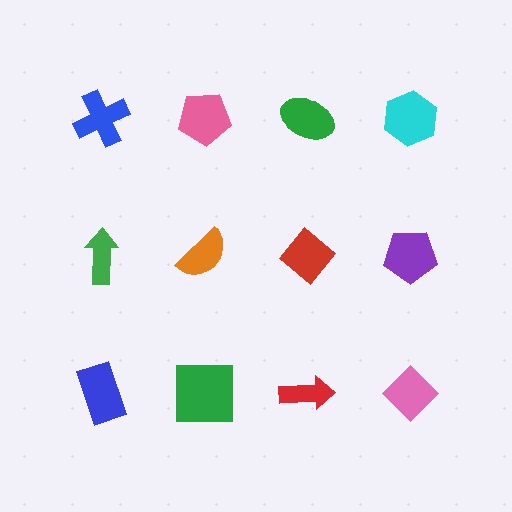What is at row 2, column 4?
A purple pentagon.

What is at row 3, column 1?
A blue rectangle.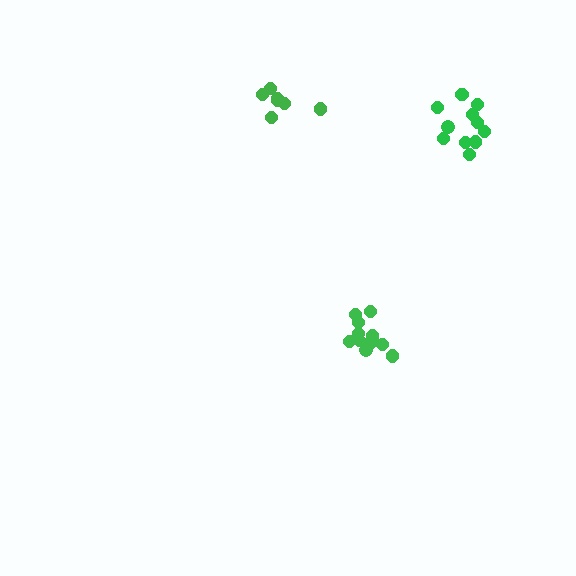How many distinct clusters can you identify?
There are 3 distinct clusters.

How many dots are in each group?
Group 1: 11 dots, Group 2: 13 dots, Group 3: 7 dots (31 total).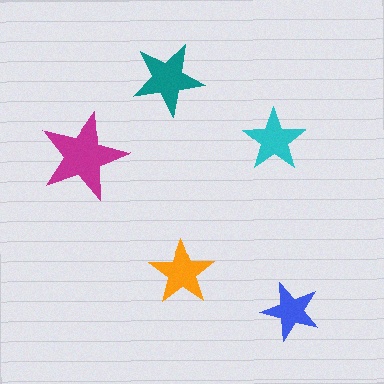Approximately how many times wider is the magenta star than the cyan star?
About 1.5 times wider.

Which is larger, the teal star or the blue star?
The teal one.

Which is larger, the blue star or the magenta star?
The magenta one.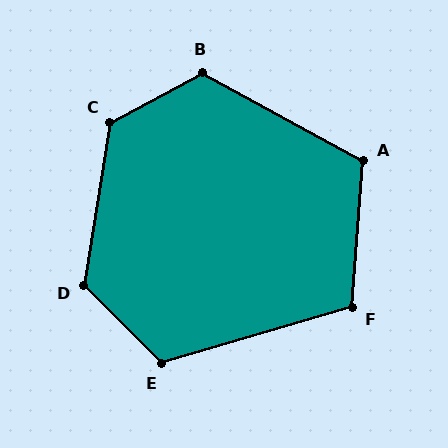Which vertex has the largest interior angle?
C, at approximately 127 degrees.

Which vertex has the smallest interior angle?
F, at approximately 111 degrees.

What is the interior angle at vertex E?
Approximately 118 degrees (obtuse).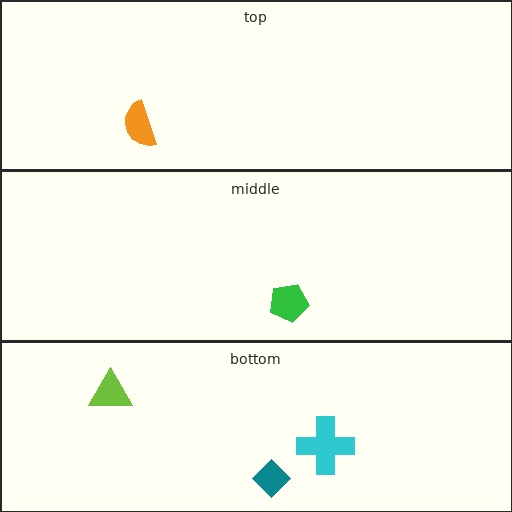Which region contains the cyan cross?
The bottom region.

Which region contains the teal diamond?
The bottom region.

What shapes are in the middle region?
The green pentagon.